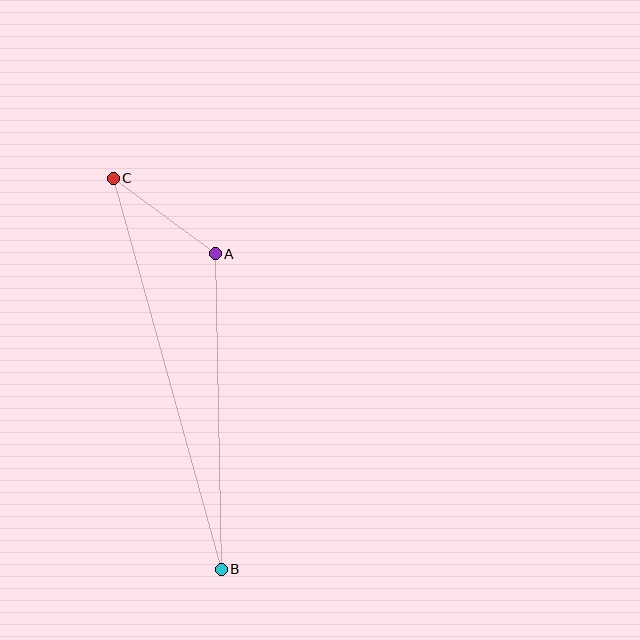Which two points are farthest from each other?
Points B and C are farthest from each other.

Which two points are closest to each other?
Points A and C are closest to each other.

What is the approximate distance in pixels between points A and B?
The distance between A and B is approximately 316 pixels.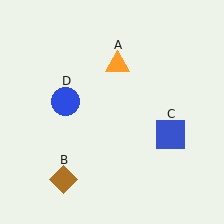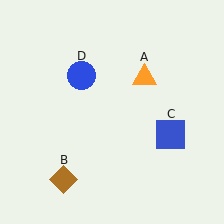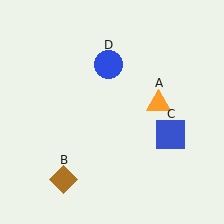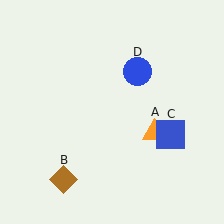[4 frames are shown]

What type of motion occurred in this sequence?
The orange triangle (object A), blue circle (object D) rotated clockwise around the center of the scene.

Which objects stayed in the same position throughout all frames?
Brown diamond (object B) and blue square (object C) remained stationary.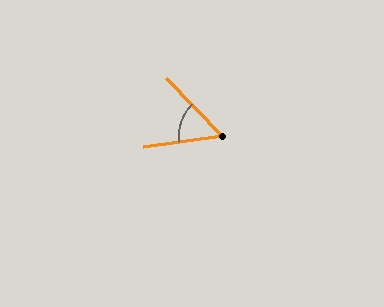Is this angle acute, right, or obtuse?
It is acute.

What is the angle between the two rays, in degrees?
Approximately 54 degrees.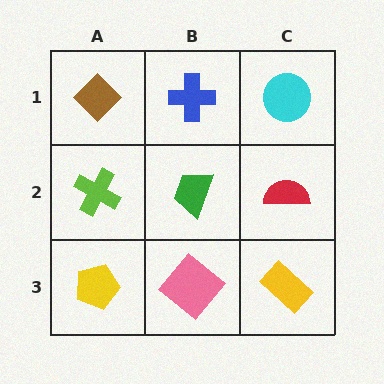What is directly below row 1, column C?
A red semicircle.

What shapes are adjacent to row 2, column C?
A cyan circle (row 1, column C), a yellow rectangle (row 3, column C), a green trapezoid (row 2, column B).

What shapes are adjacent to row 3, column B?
A green trapezoid (row 2, column B), a yellow pentagon (row 3, column A), a yellow rectangle (row 3, column C).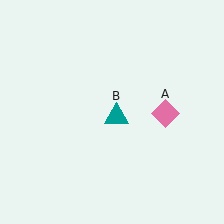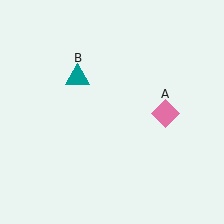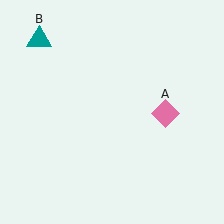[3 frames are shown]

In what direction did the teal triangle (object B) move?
The teal triangle (object B) moved up and to the left.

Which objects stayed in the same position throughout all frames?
Pink diamond (object A) remained stationary.